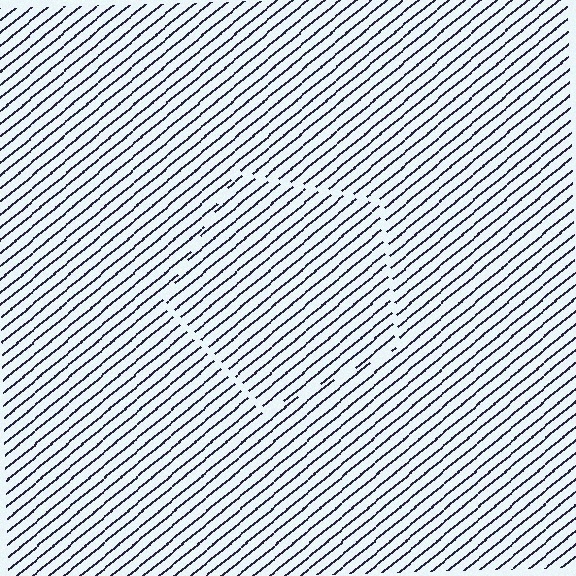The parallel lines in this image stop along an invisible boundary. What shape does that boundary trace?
An illusory pentagon. The interior of the shape contains the same grating, shifted by half a period — the contour is defined by the phase discontinuity where line-ends from the inner and outer gratings abut.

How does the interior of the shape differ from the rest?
The interior of the shape contains the same grating, shifted by half a period — the contour is defined by the phase discontinuity where line-ends from the inner and outer gratings abut.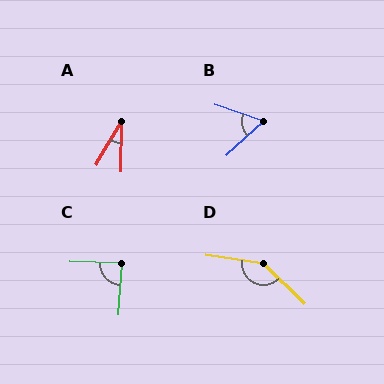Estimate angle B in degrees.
Approximately 62 degrees.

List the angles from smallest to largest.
A (30°), B (62°), C (87°), D (144°).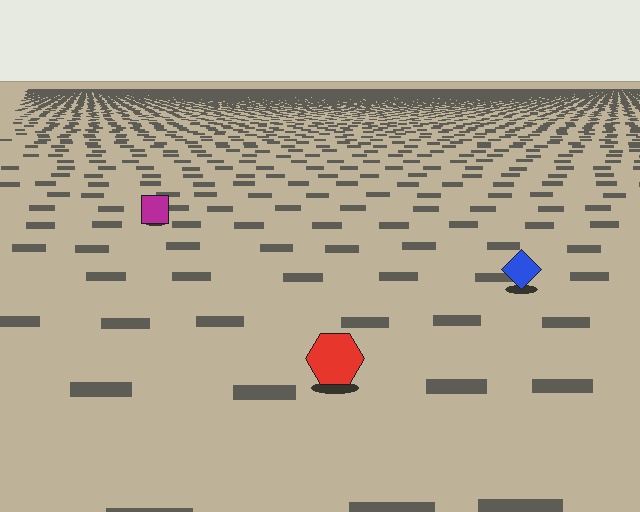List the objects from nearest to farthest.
From nearest to farthest: the red hexagon, the blue diamond, the magenta square.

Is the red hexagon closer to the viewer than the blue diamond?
Yes. The red hexagon is closer — you can tell from the texture gradient: the ground texture is coarser near it.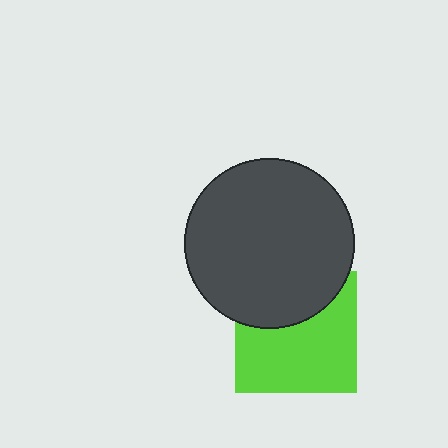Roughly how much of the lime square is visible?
About half of it is visible (roughly 65%).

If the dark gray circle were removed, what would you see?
You would see the complete lime square.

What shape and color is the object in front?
The object in front is a dark gray circle.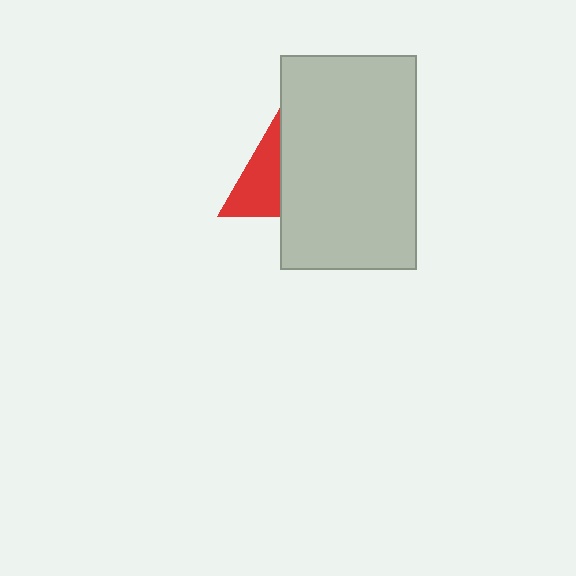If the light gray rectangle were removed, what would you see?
You would see the complete red triangle.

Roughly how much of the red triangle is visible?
About half of it is visible (roughly 48%).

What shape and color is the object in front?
The object in front is a light gray rectangle.